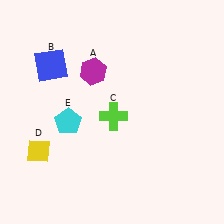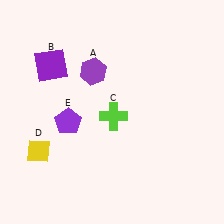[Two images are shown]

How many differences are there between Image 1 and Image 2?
There are 3 differences between the two images.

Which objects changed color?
A changed from magenta to purple. B changed from blue to purple. E changed from cyan to purple.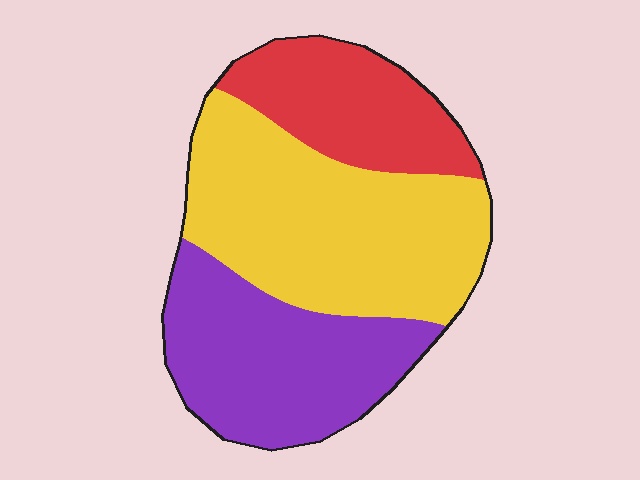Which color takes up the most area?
Yellow, at roughly 45%.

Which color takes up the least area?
Red, at roughly 20%.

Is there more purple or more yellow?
Yellow.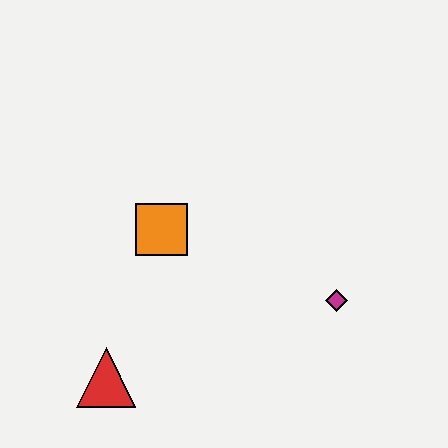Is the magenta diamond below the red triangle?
No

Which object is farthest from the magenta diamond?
The red triangle is farthest from the magenta diamond.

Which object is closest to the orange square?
The red triangle is closest to the orange square.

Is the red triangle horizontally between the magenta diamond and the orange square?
No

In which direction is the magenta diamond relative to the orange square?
The magenta diamond is to the right of the orange square.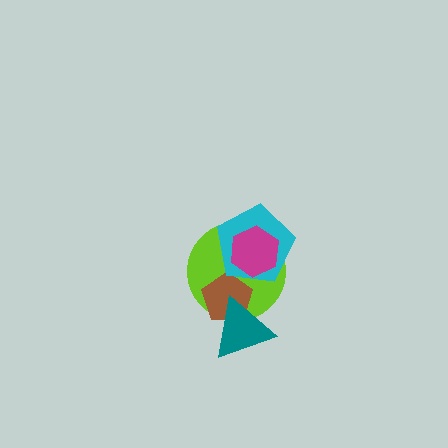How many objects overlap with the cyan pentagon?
3 objects overlap with the cyan pentagon.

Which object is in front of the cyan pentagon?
The magenta hexagon is in front of the cyan pentagon.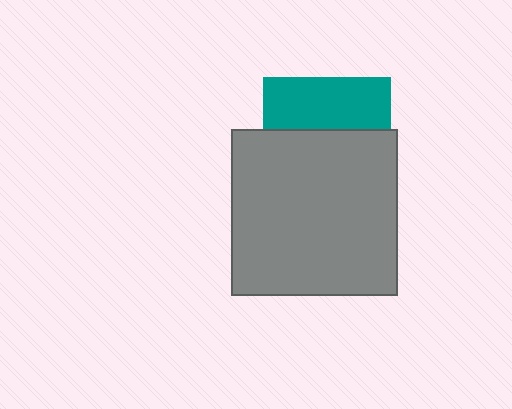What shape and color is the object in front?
The object in front is a gray square.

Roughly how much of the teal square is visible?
A small part of it is visible (roughly 41%).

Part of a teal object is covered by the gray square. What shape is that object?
It is a square.